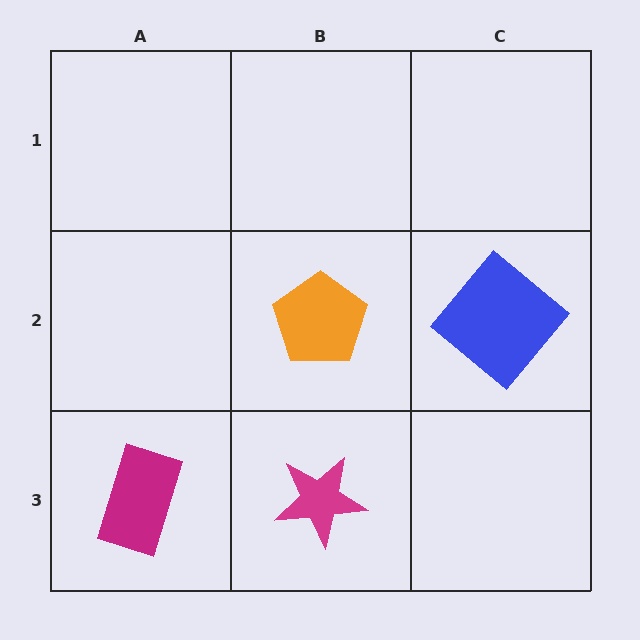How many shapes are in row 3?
2 shapes.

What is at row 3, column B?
A magenta star.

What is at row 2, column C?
A blue diamond.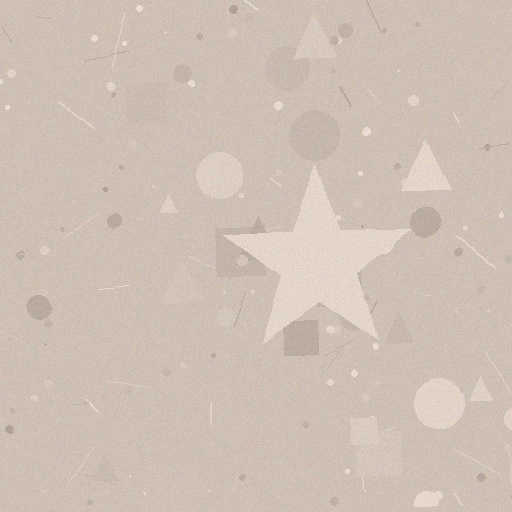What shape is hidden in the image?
A star is hidden in the image.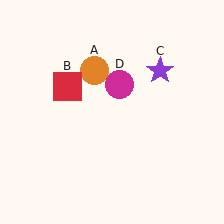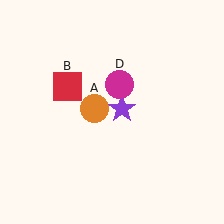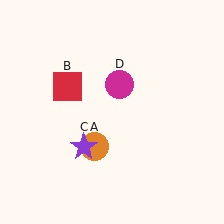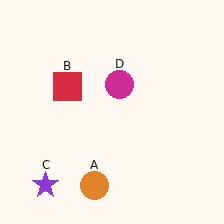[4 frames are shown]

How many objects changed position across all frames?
2 objects changed position: orange circle (object A), purple star (object C).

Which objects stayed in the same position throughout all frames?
Red square (object B) and magenta circle (object D) remained stationary.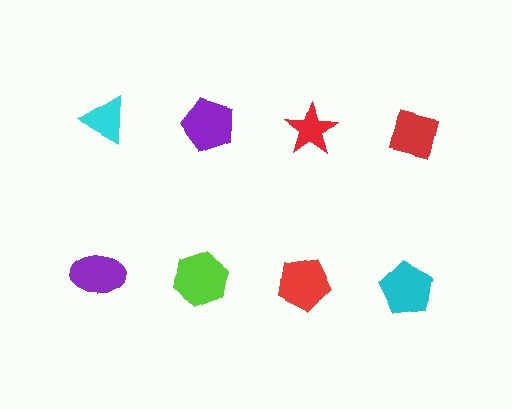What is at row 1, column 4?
A red square.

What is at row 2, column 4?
A cyan pentagon.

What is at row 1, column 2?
A purple pentagon.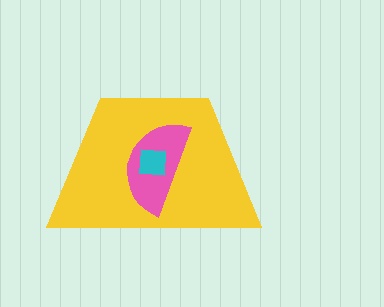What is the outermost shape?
The yellow trapezoid.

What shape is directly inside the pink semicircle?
The cyan square.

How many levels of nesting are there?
3.